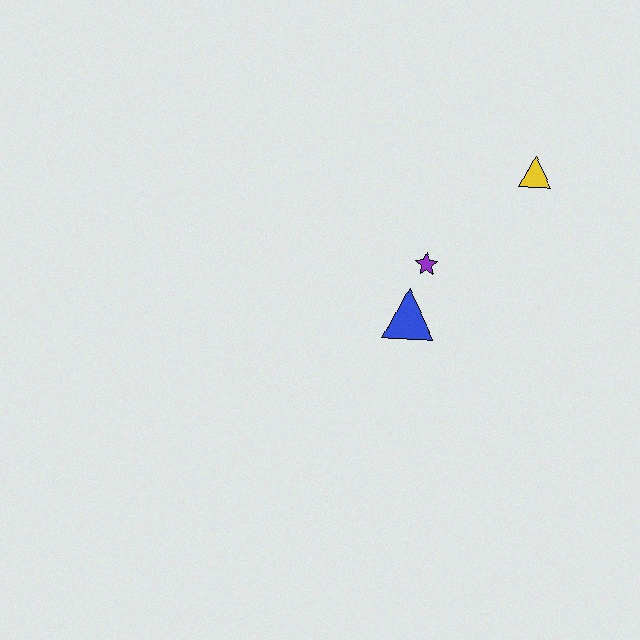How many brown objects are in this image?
There are no brown objects.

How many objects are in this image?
There are 3 objects.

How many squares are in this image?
There are no squares.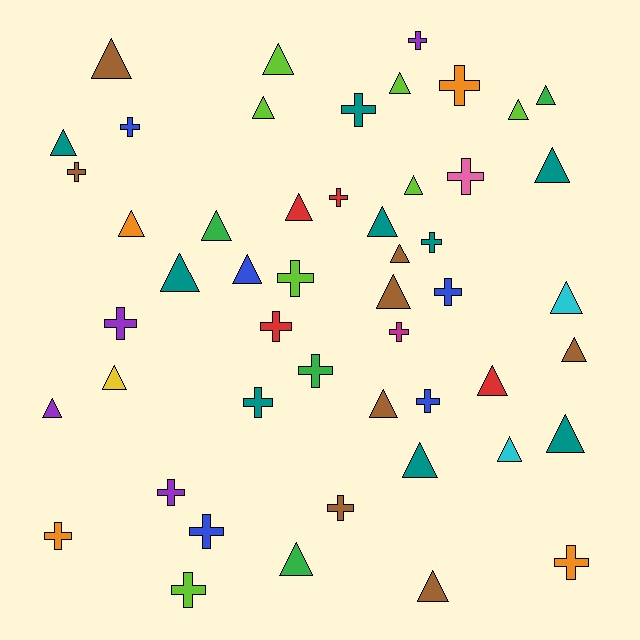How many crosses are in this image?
There are 22 crosses.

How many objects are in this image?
There are 50 objects.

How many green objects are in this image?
There are 4 green objects.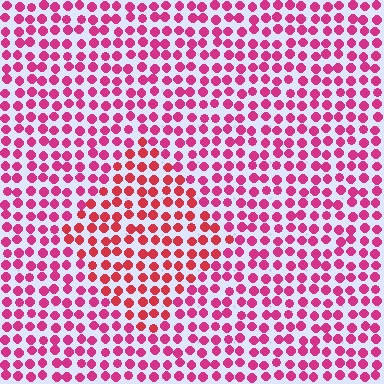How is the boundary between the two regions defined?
The boundary is defined purely by a slight shift in hue (about 25 degrees). Spacing, size, and orientation are identical on both sides.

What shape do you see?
I see a diamond.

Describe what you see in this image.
The image is filled with small magenta elements in a uniform arrangement. A diamond-shaped region is visible where the elements are tinted to a slightly different hue, forming a subtle color boundary.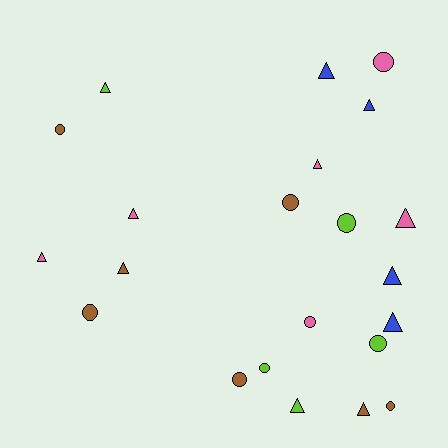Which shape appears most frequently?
Triangle, with 12 objects.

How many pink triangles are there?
There are 4 pink triangles.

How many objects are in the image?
There are 22 objects.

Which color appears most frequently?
Brown, with 7 objects.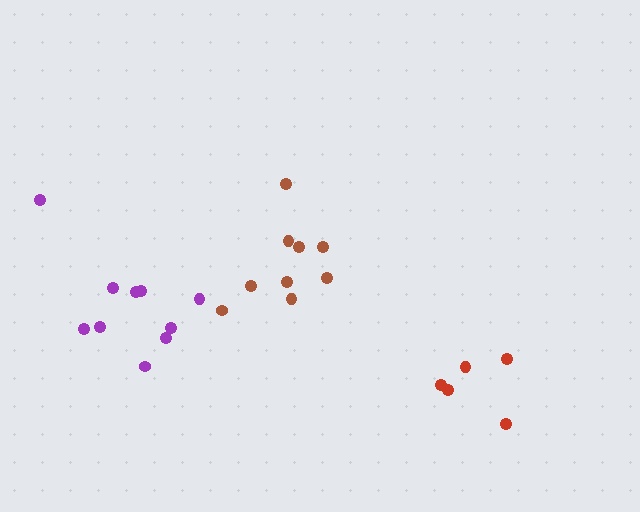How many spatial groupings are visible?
There are 3 spatial groupings.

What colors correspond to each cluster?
The clusters are colored: purple, red, brown.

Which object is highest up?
The brown cluster is topmost.